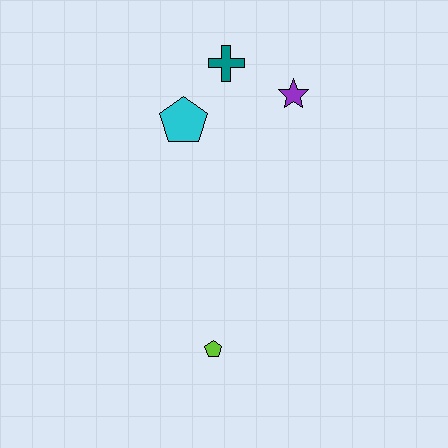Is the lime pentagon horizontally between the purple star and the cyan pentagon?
Yes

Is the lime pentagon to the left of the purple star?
Yes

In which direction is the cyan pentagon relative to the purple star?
The cyan pentagon is to the left of the purple star.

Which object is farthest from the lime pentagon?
The teal cross is farthest from the lime pentagon.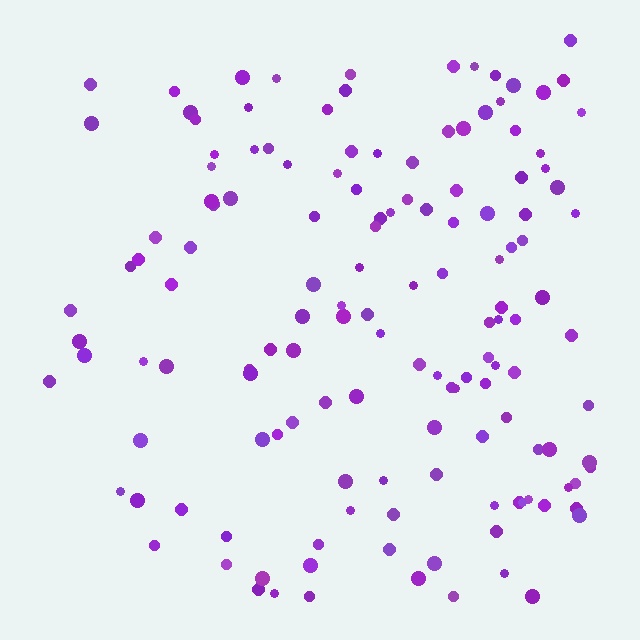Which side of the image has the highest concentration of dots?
The right.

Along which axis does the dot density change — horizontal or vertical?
Horizontal.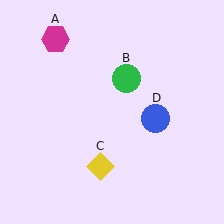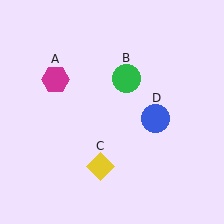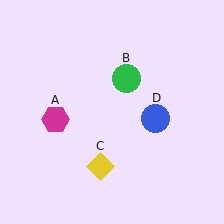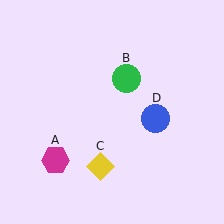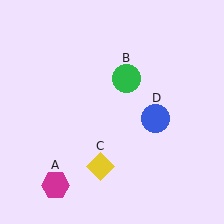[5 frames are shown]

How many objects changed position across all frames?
1 object changed position: magenta hexagon (object A).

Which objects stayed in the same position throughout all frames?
Green circle (object B) and yellow diamond (object C) and blue circle (object D) remained stationary.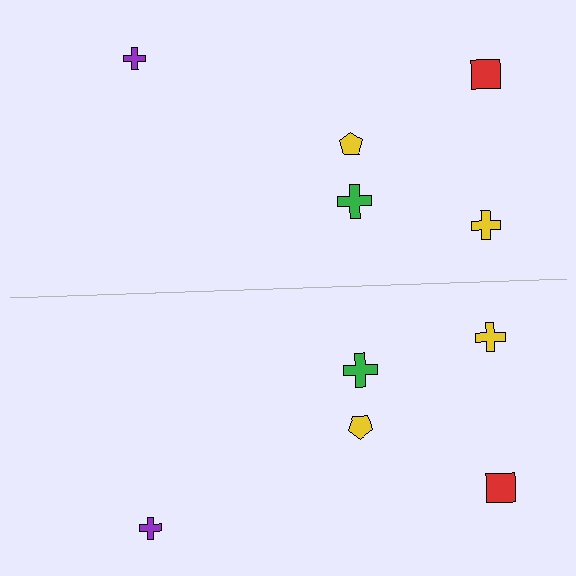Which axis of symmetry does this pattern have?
The pattern has a horizontal axis of symmetry running through the center of the image.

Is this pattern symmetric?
Yes, this pattern has bilateral (reflection) symmetry.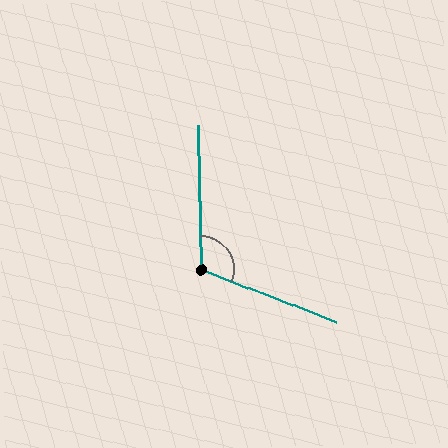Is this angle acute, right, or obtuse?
It is obtuse.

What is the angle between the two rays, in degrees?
Approximately 112 degrees.